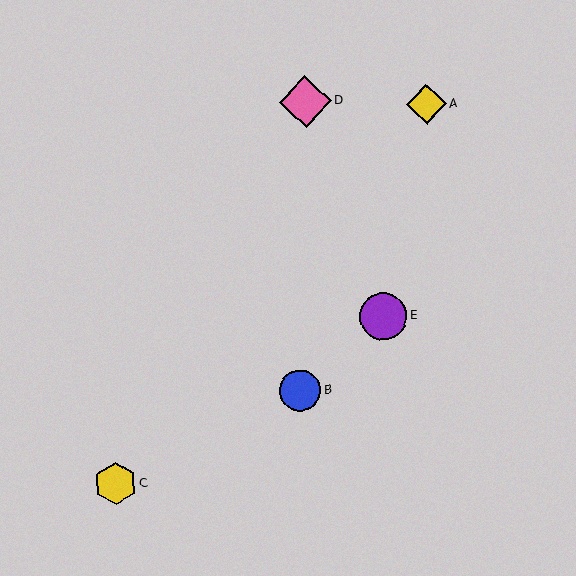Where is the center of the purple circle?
The center of the purple circle is at (383, 316).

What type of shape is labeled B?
Shape B is a blue circle.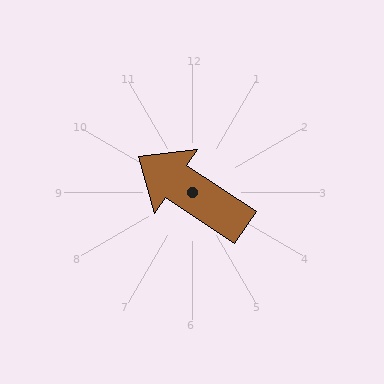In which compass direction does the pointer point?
Northwest.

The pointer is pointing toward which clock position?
Roughly 10 o'clock.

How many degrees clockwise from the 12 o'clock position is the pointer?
Approximately 304 degrees.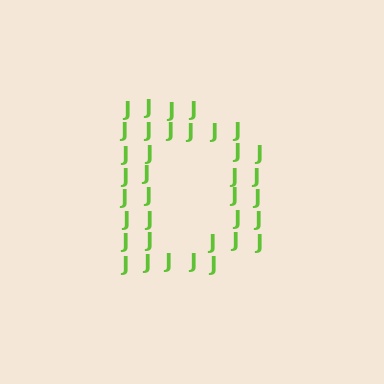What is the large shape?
The large shape is the letter D.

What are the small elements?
The small elements are letter J's.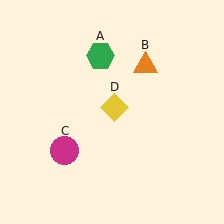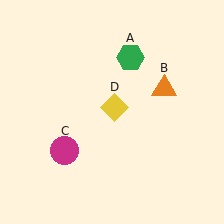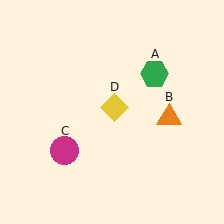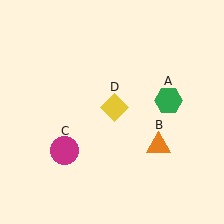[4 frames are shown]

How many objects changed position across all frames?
2 objects changed position: green hexagon (object A), orange triangle (object B).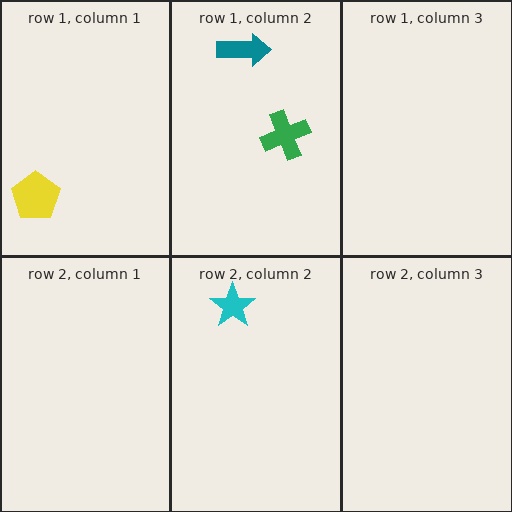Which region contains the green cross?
The row 1, column 2 region.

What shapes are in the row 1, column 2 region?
The teal arrow, the green cross.